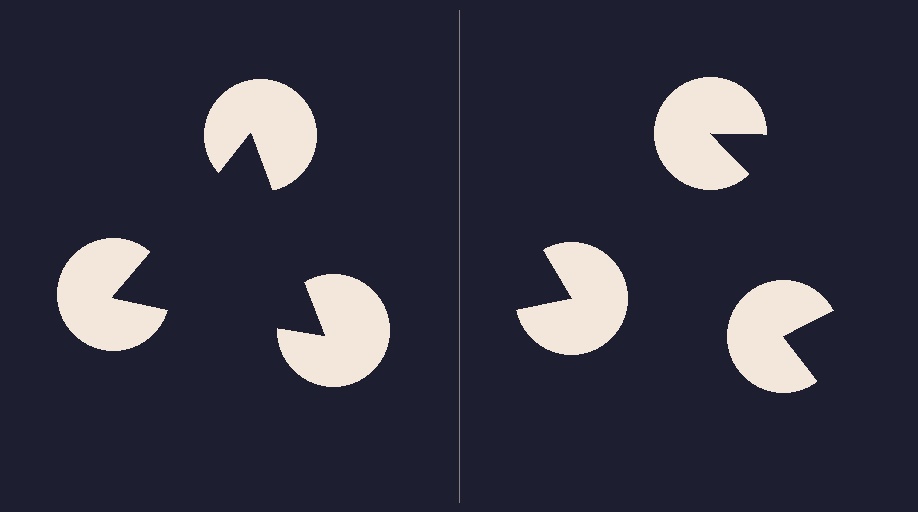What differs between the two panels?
The pac-man discs are positioned identically on both sides; only the wedge orientations differ. On the left they align to a triangle; on the right they are misaligned.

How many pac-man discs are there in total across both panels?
6 — 3 on each side.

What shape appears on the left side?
An illusory triangle.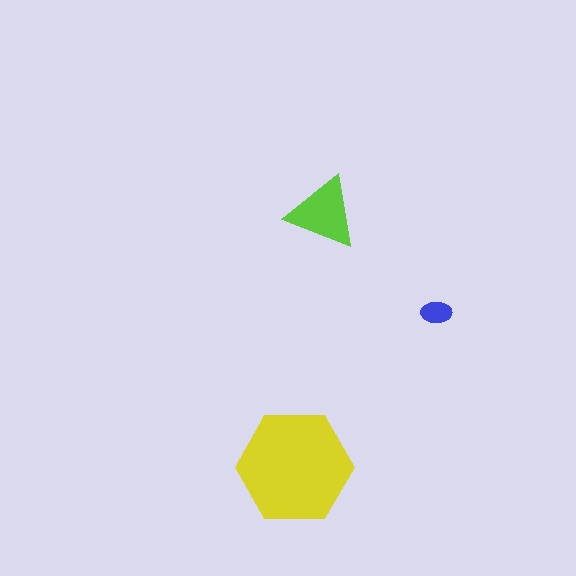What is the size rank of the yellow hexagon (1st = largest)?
1st.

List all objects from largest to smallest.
The yellow hexagon, the lime triangle, the blue ellipse.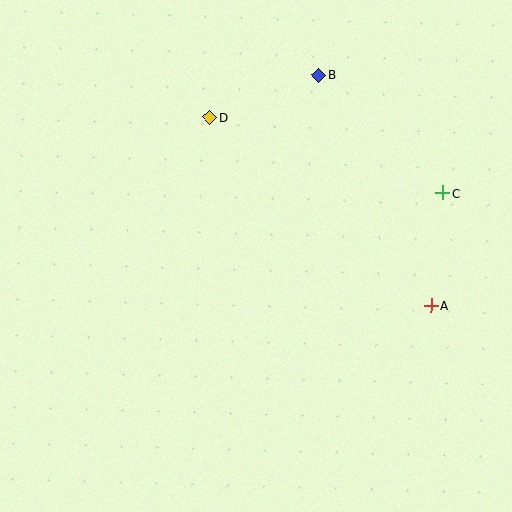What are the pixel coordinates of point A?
Point A is at (431, 306).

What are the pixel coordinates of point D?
Point D is at (210, 118).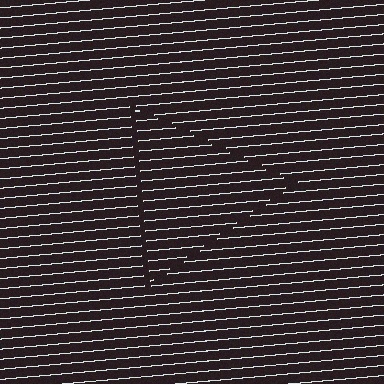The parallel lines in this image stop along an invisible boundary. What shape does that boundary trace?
An illusory triangle. The interior of the shape contains the same grating, shifted by half a period — the contour is defined by the phase discontinuity where line-ends from the inner and outer gratings abut.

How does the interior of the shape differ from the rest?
The interior of the shape contains the same grating, shifted by half a period — the contour is defined by the phase discontinuity where line-ends from the inner and outer gratings abut.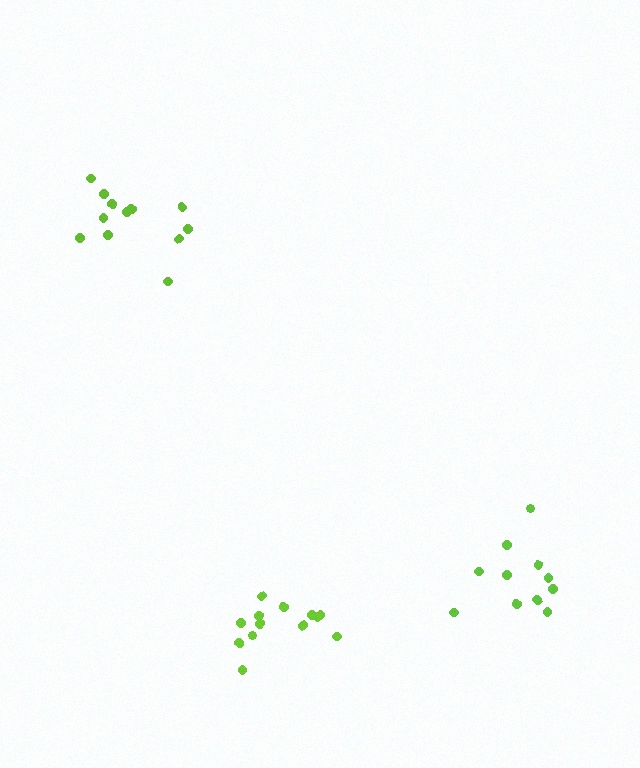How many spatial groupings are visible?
There are 3 spatial groupings.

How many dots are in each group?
Group 1: 13 dots, Group 2: 11 dots, Group 3: 12 dots (36 total).